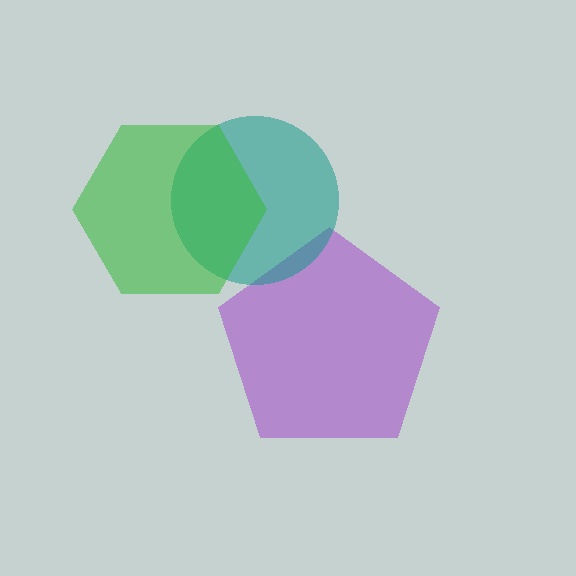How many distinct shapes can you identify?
There are 3 distinct shapes: a purple pentagon, a teal circle, a green hexagon.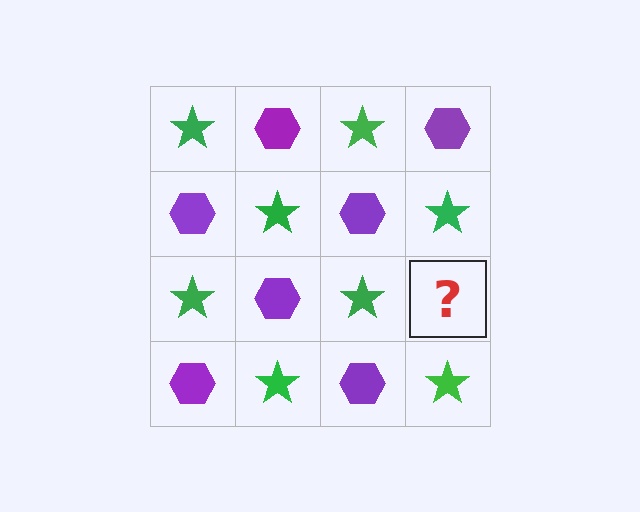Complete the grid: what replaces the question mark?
The question mark should be replaced with a purple hexagon.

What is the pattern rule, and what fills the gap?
The rule is that it alternates green star and purple hexagon in a checkerboard pattern. The gap should be filled with a purple hexagon.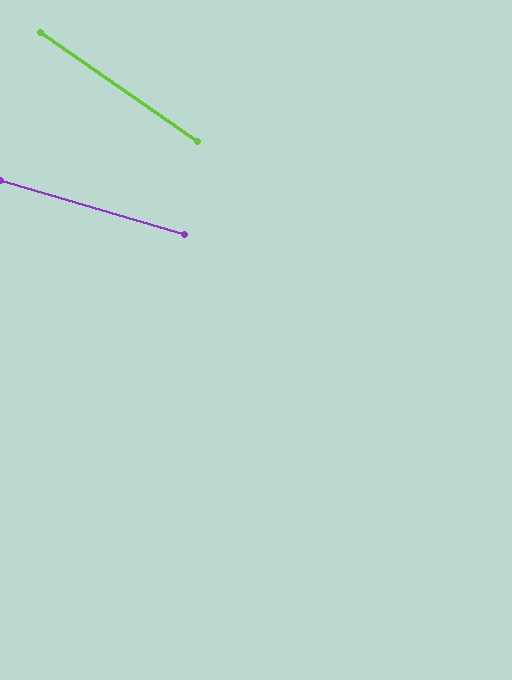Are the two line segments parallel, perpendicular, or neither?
Neither parallel nor perpendicular — they differ by about 18°.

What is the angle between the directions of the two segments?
Approximately 18 degrees.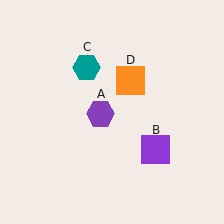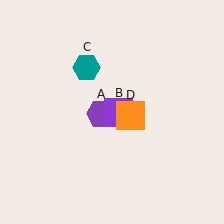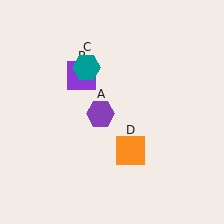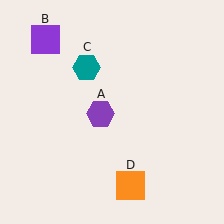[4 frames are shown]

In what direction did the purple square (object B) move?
The purple square (object B) moved up and to the left.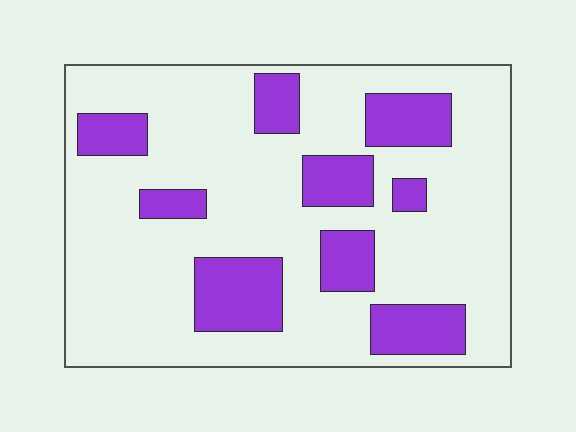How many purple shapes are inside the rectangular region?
9.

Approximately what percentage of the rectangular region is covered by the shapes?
Approximately 25%.